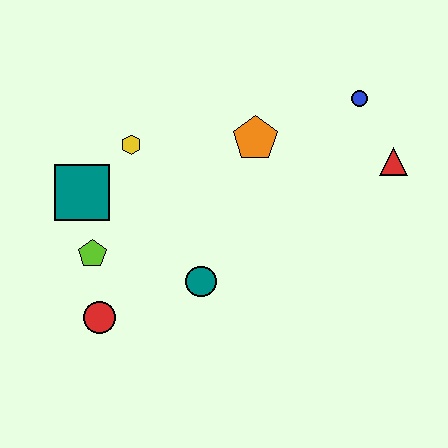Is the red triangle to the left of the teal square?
No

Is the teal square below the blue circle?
Yes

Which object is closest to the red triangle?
The blue circle is closest to the red triangle.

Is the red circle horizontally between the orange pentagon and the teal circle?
No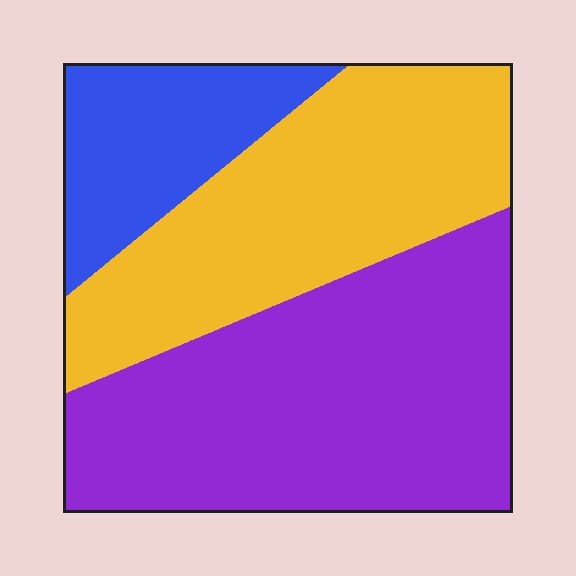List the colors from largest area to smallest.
From largest to smallest: purple, yellow, blue.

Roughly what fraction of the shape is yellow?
Yellow covers about 35% of the shape.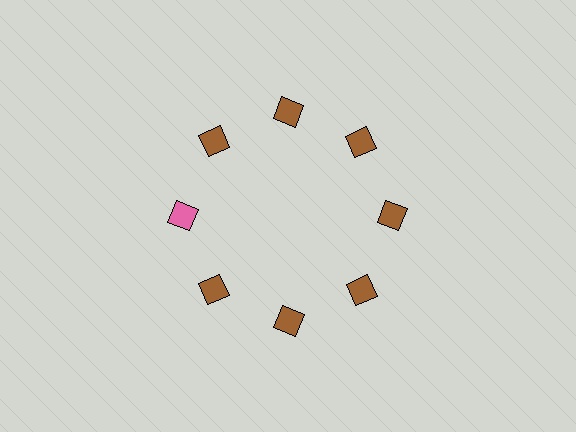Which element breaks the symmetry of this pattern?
The pink diamond at roughly the 9 o'clock position breaks the symmetry. All other shapes are brown diamonds.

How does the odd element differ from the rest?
It has a different color: pink instead of brown.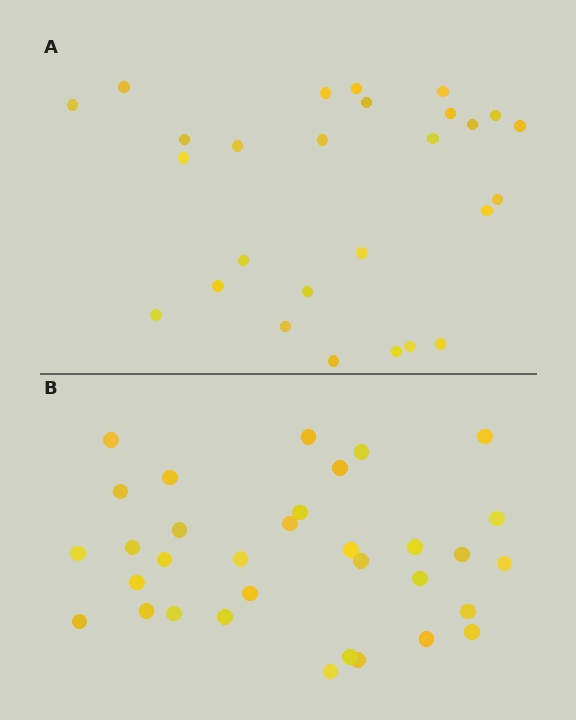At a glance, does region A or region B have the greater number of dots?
Region B (the bottom region) has more dots.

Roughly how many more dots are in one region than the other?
Region B has about 6 more dots than region A.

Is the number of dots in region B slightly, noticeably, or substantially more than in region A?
Region B has only slightly more — the two regions are fairly close. The ratio is roughly 1.2 to 1.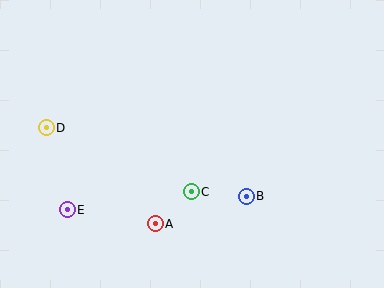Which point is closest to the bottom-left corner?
Point E is closest to the bottom-left corner.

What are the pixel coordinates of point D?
Point D is at (46, 128).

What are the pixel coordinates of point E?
Point E is at (67, 210).